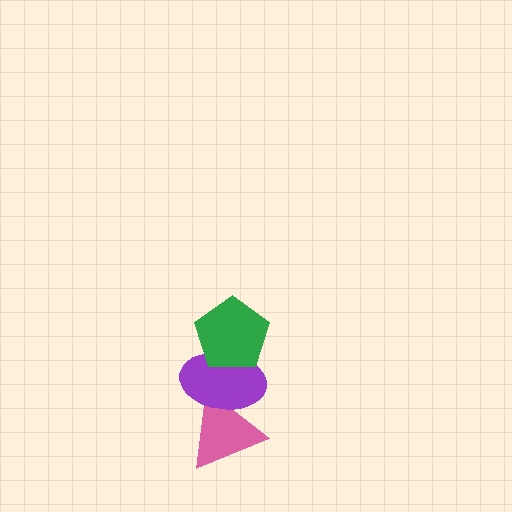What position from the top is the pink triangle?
The pink triangle is 3rd from the top.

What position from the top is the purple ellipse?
The purple ellipse is 2nd from the top.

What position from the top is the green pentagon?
The green pentagon is 1st from the top.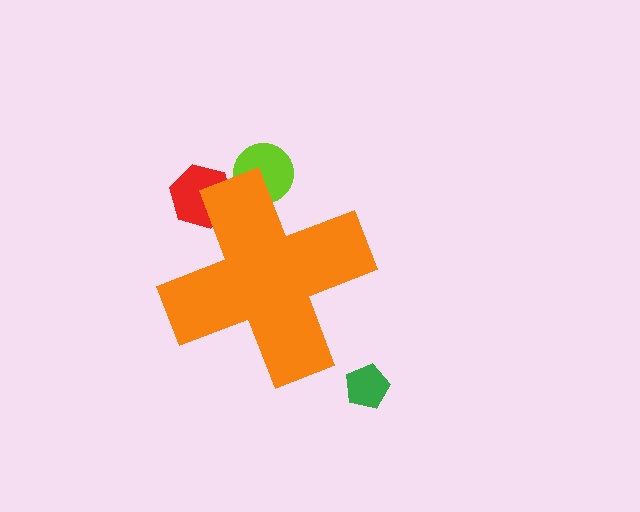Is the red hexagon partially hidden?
Yes, the red hexagon is partially hidden behind the orange cross.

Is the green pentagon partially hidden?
No, the green pentagon is fully visible.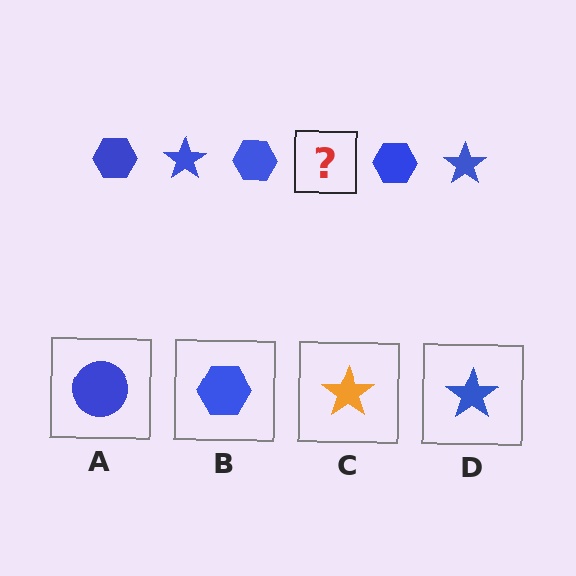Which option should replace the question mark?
Option D.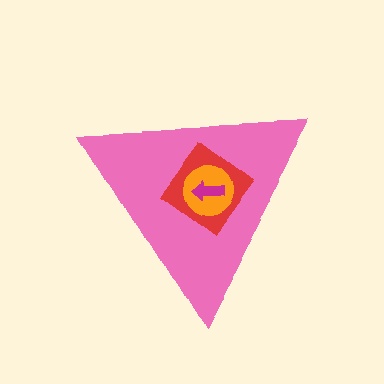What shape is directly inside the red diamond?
The orange circle.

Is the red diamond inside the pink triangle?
Yes.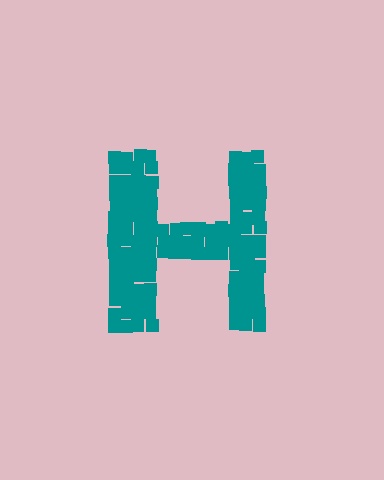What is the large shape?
The large shape is the letter H.